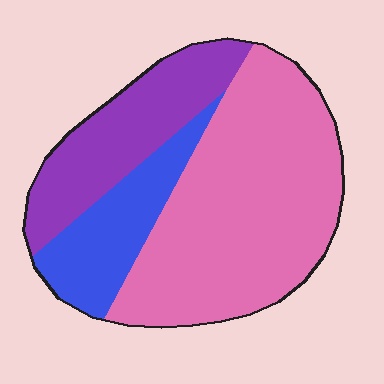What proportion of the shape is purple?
Purple covers about 25% of the shape.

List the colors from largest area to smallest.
From largest to smallest: pink, purple, blue.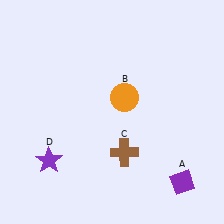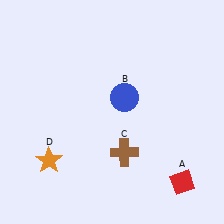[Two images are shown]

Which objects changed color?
A changed from purple to red. B changed from orange to blue. D changed from purple to orange.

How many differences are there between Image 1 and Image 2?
There are 3 differences between the two images.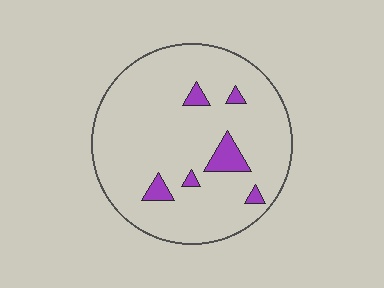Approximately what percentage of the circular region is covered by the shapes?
Approximately 10%.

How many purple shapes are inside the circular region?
6.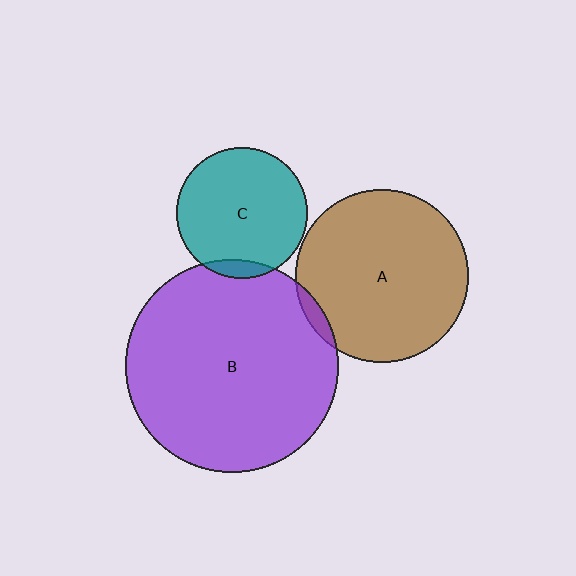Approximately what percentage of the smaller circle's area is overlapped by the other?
Approximately 5%.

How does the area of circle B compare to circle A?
Approximately 1.5 times.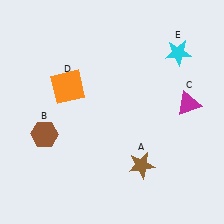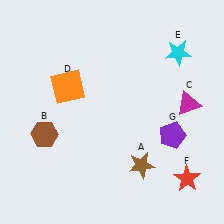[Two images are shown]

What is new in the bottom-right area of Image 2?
A red star (F) was added in the bottom-right area of Image 2.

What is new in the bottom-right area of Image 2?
A purple pentagon (G) was added in the bottom-right area of Image 2.